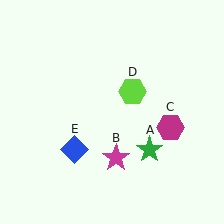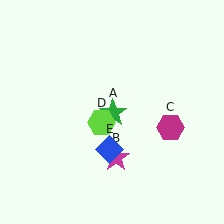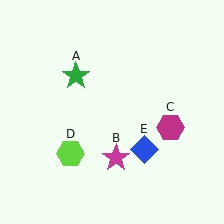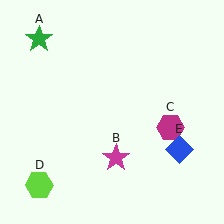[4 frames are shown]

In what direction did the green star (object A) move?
The green star (object A) moved up and to the left.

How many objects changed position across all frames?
3 objects changed position: green star (object A), lime hexagon (object D), blue diamond (object E).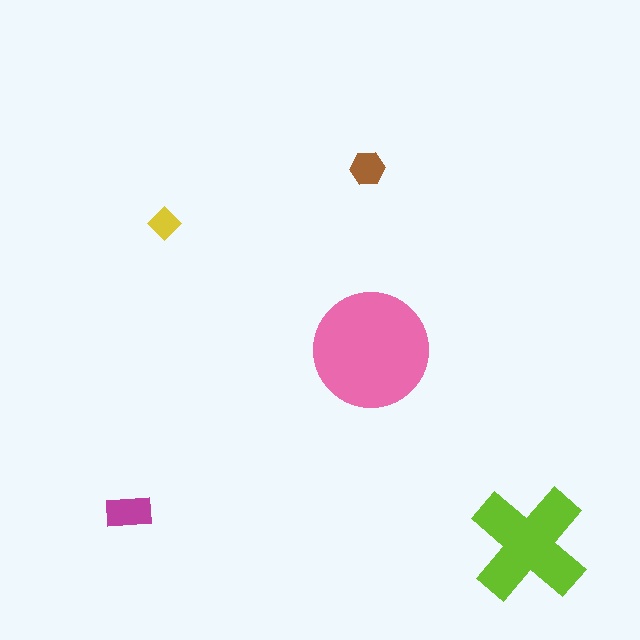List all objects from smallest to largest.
The yellow diamond, the brown hexagon, the magenta rectangle, the lime cross, the pink circle.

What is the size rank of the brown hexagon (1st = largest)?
4th.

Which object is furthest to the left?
The magenta rectangle is leftmost.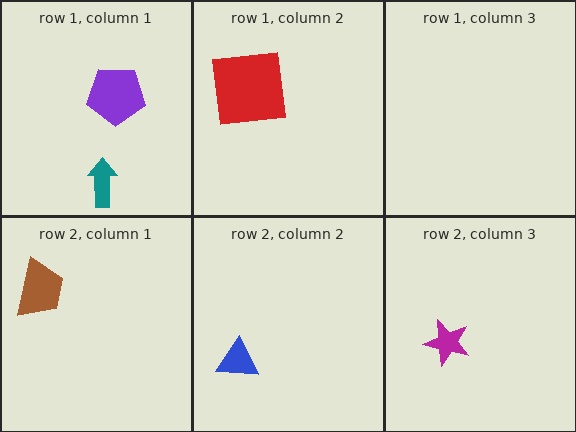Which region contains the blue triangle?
The row 2, column 2 region.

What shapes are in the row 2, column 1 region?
The brown trapezoid.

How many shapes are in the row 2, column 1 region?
1.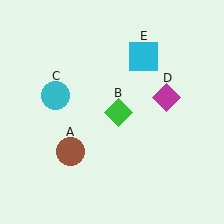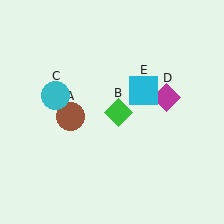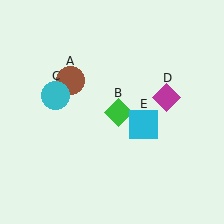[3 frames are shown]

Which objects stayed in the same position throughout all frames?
Green diamond (object B) and cyan circle (object C) and magenta diamond (object D) remained stationary.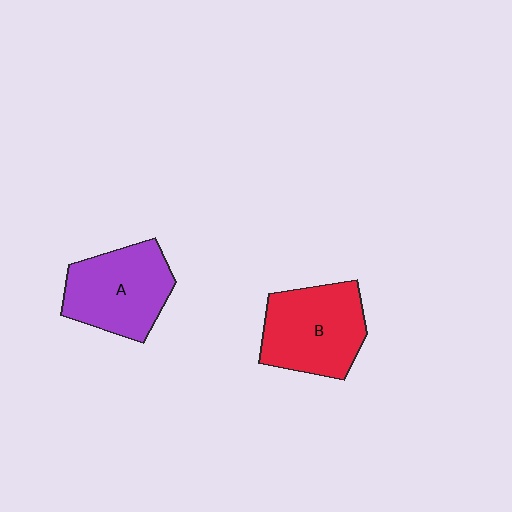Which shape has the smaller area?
Shape A (purple).